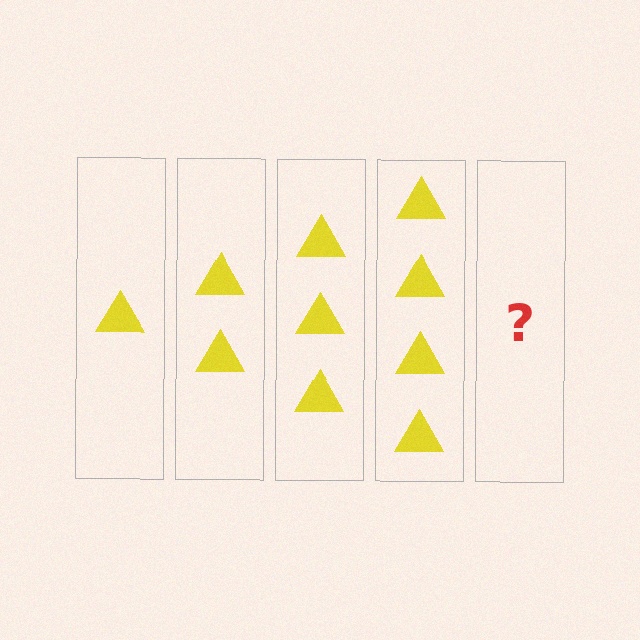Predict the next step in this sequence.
The next step is 5 triangles.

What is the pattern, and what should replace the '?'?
The pattern is that each step adds one more triangle. The '?' should be 5 triangles.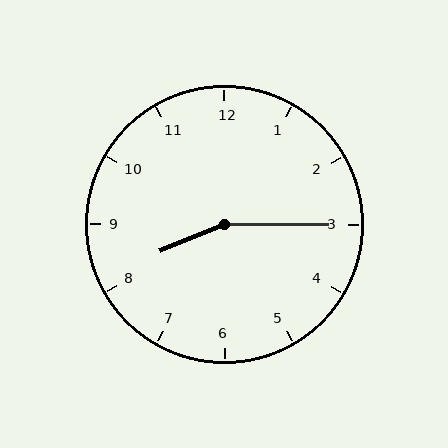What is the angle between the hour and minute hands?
Approximately 158 degrees.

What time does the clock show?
8:15.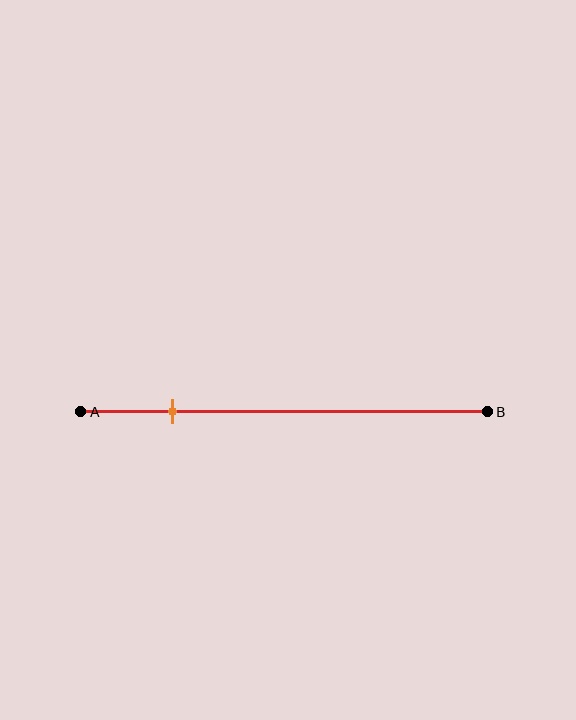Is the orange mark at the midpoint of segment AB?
No, the mark is at about 25% from A, not at the 50% midpoint.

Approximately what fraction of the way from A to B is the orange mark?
The orange mark is approximately 25% of the way from A to B.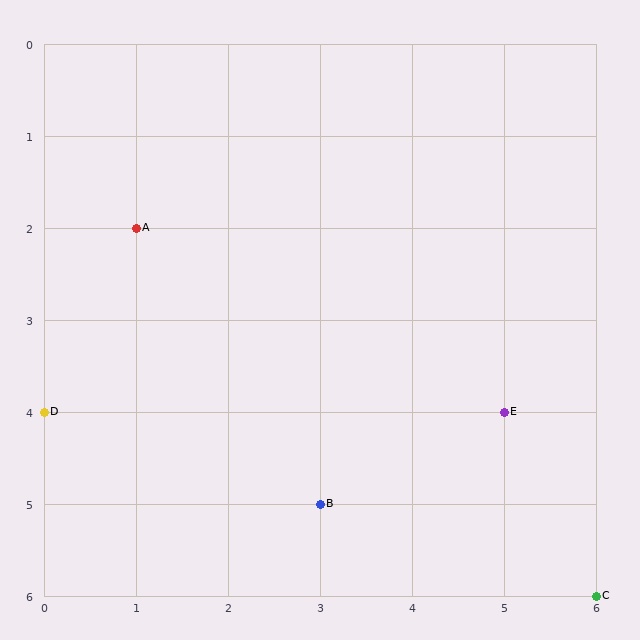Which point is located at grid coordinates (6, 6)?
Point C is at (6, 6).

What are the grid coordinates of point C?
Point C is at grid coordinates (6, 6).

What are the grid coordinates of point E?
Point E is at grid coordinates (5, 4).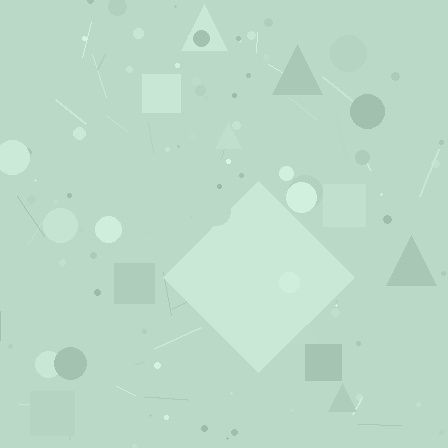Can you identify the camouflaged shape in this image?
The camouflaged shape is a diamond.